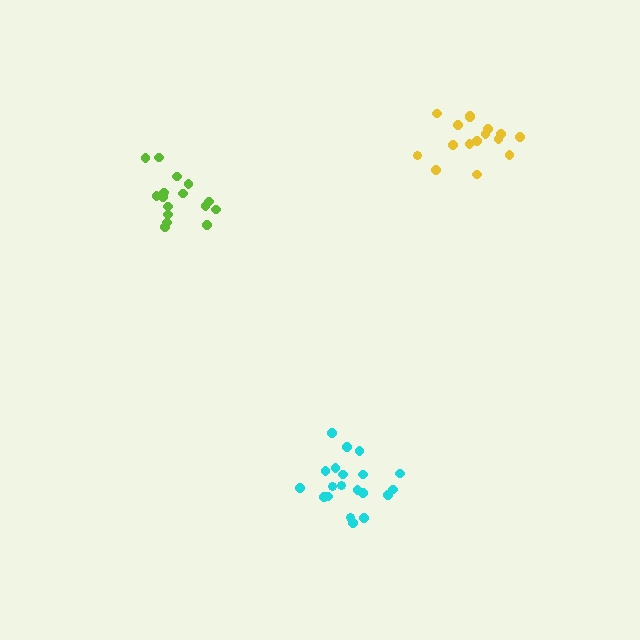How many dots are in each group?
Group 1: 16 dots, Group 2: 16 dots, Group 3: 20 dots (52 total).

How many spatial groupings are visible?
There are 3 spatial groupings.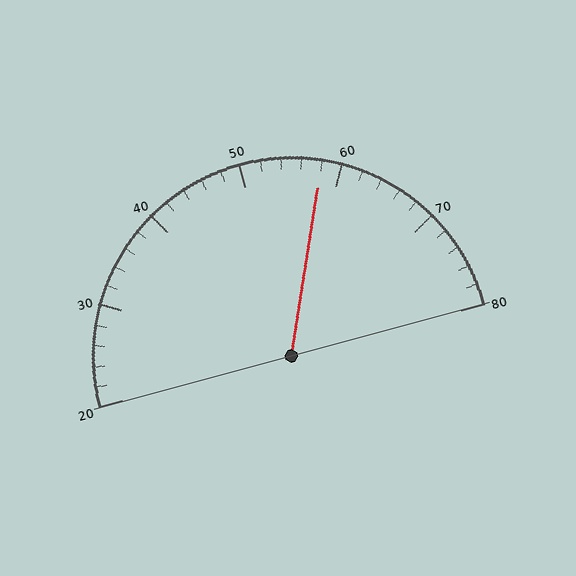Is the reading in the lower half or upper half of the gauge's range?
The reading is in the upper half of the range (20 to 80).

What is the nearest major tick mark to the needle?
The nearest major tick mark is 60.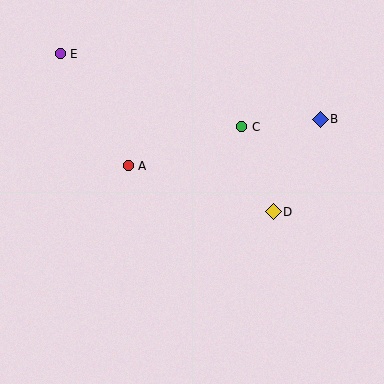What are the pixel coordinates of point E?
Point E is at (60, 54).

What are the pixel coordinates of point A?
Point A is at (128, 166).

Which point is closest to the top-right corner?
Point B is closest to the top-right corner.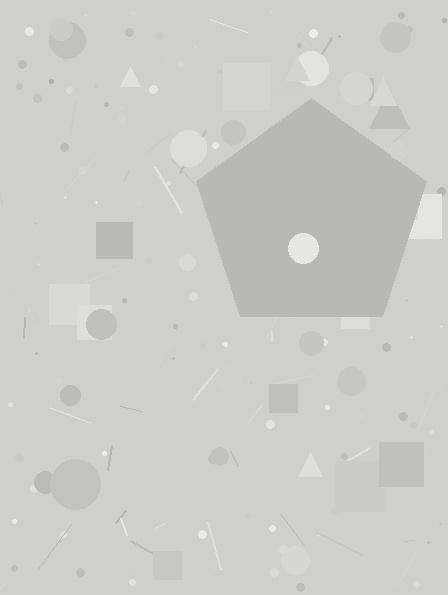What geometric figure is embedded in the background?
A pentagon is embedded in the background.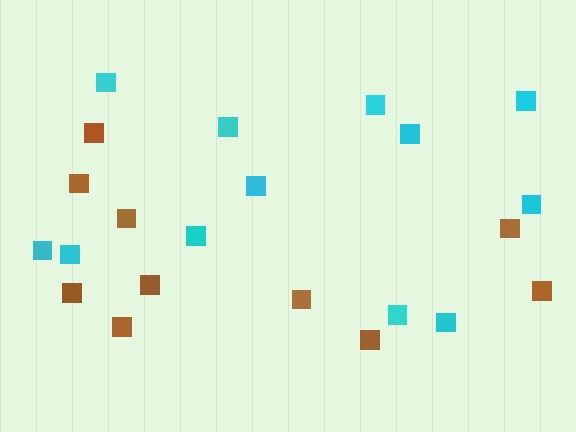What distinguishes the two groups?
There are 2 groups: one group of brown squares (10) and one group of cyan squares (12).